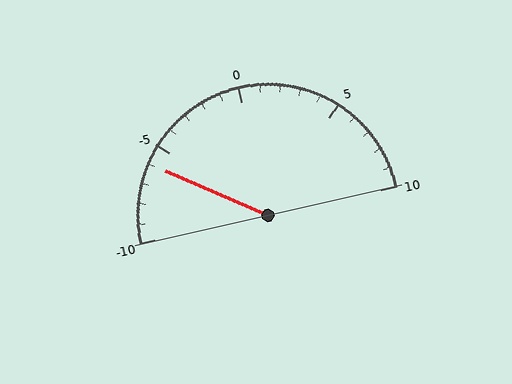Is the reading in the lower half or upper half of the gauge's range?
The reading is in the lower half of the range (-10 to 10).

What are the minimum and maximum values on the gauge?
The gauge ranges from -10 to 10.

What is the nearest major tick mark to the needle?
The nearest major tick mark is -5.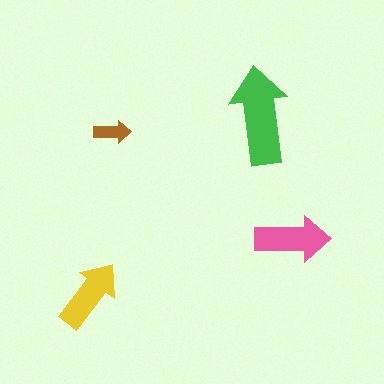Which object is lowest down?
The yellow arrow is bottommost.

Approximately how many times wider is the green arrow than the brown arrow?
About 2.5 times wider.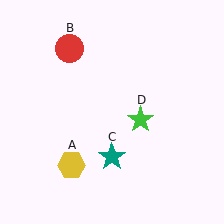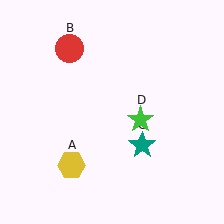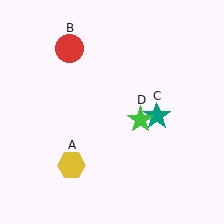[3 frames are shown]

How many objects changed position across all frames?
1 object changed position: teal star (object C).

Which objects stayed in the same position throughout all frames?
Yellow hexagon (object A) and red circle (object B) and green star (object D) remained stationary.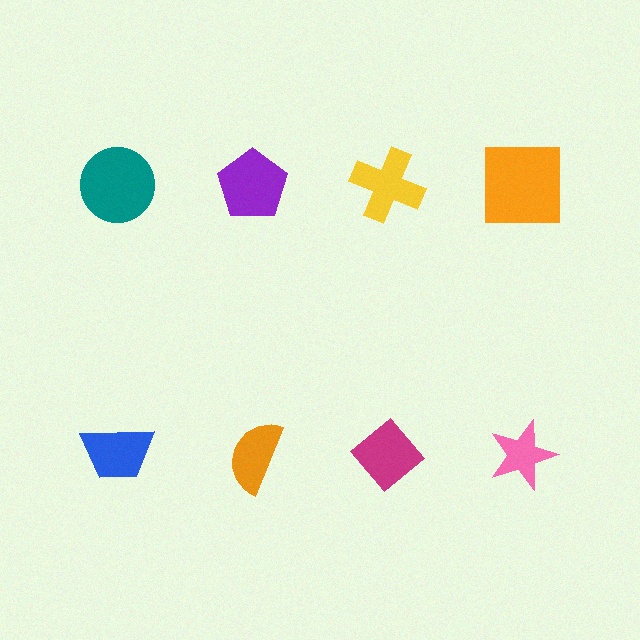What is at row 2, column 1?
A blue trapezoid.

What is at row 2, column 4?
A pink star.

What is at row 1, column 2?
A purple pentagon.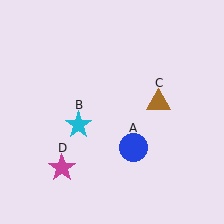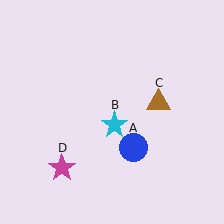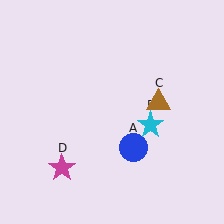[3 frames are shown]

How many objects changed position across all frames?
1 object changed position: cyan star (object B).